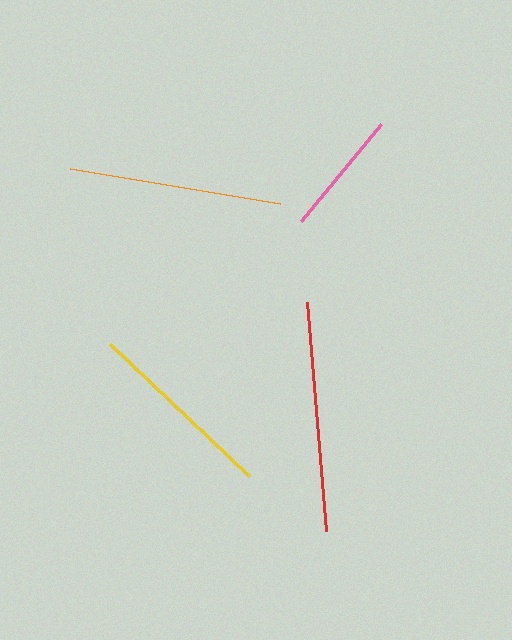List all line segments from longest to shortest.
From longest to shortest: red, orange, yellow, pink.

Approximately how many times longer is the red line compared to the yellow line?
The red line is approximately 1.2 times the length of the yellow line.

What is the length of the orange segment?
The orange segment is approximately 214 pixels long.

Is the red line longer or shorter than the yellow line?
The red line is longer than the yellow line.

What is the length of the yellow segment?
The yellow segment is approximately 192 pixels long.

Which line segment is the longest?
The red line is the longest at approximately 229 pixels.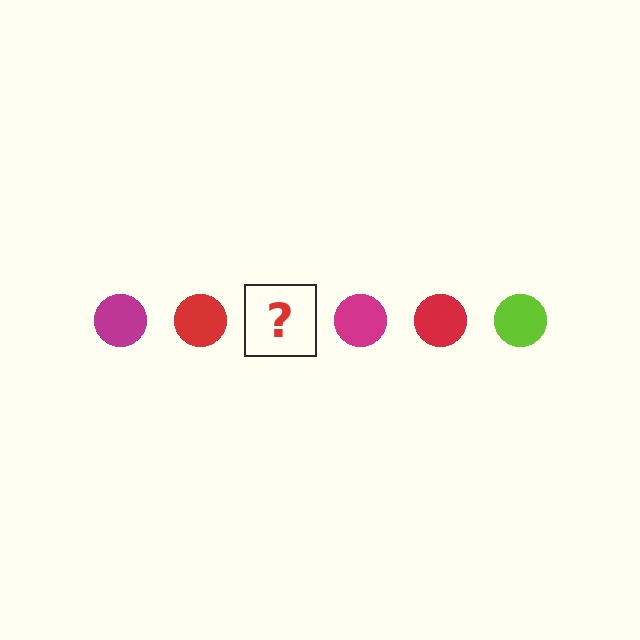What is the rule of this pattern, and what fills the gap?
The rule is that the pattern cycles through magenta, red, lime circles. The gap should be filled with a lime circle.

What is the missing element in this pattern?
The missing element is a lime circle.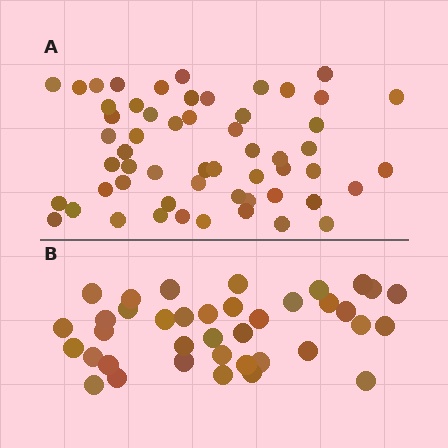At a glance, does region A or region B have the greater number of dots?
Region A (the top region) has more dots.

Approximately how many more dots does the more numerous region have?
Region A has approximately 20 more dots than region B.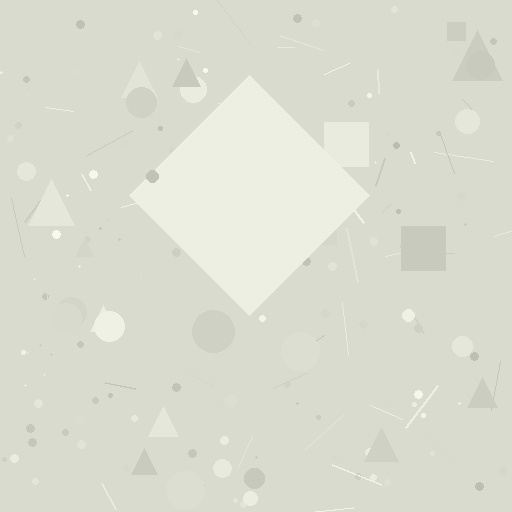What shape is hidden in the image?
A diamond is hidden in the image.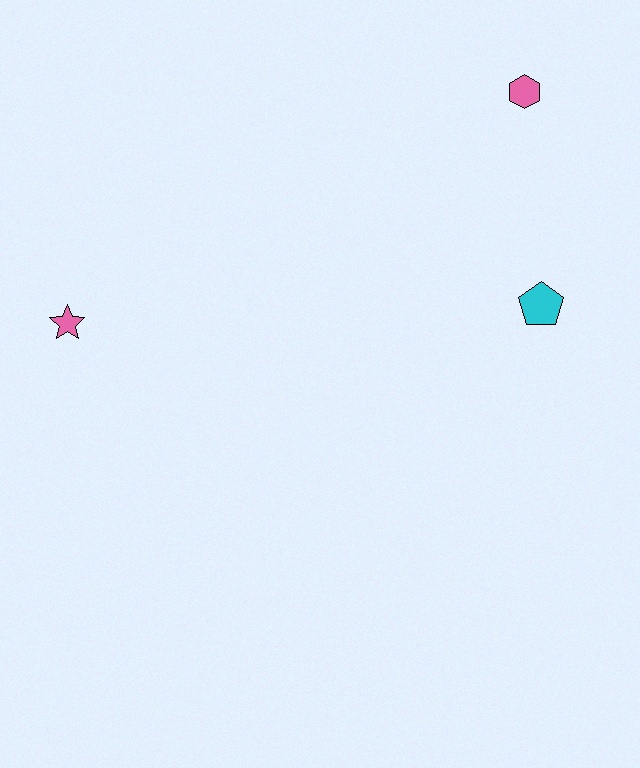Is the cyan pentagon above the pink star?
Yes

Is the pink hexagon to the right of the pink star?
Yes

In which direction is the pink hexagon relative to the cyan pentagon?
The pink hexagon is above the cyan pentagon.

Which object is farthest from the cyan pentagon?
The pink star is farthest from the cyan pentagon.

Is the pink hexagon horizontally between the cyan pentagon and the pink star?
Yes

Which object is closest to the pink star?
The cyan pentagon is closest to the pink star.